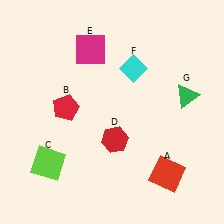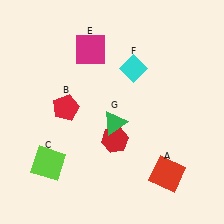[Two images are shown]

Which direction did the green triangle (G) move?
The green triangle (G) moved left.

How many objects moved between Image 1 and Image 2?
1 object moved between the two images.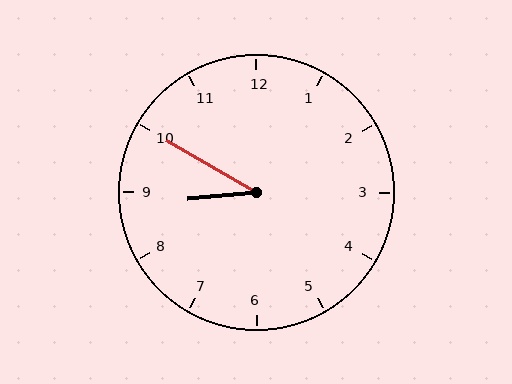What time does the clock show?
8:50.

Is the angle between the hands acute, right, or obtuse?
It is acute.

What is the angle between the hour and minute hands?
Approximately 35 degrees.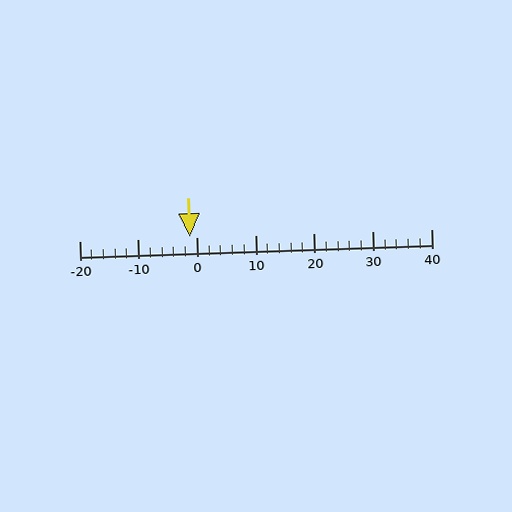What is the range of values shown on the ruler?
The ruler shows values from -20 to 40.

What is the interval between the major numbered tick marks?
The major tick marks are spaced 10 units apart.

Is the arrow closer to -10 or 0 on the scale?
The arrow is closer to 0.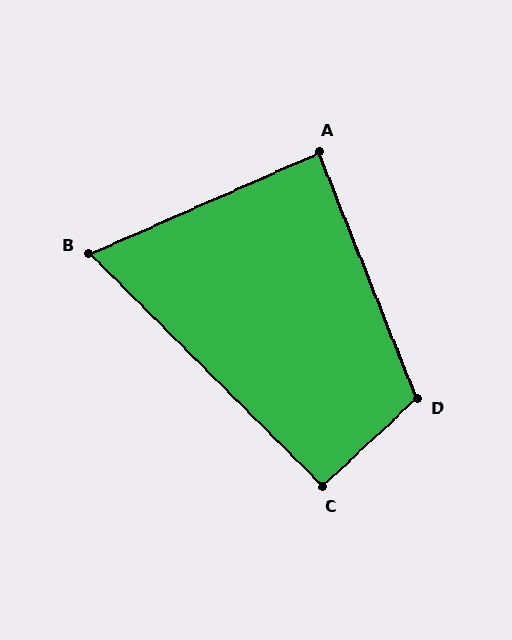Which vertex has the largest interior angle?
D, at approximately 111 degrees.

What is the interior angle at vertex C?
Approximately 92 degrees (approximately right).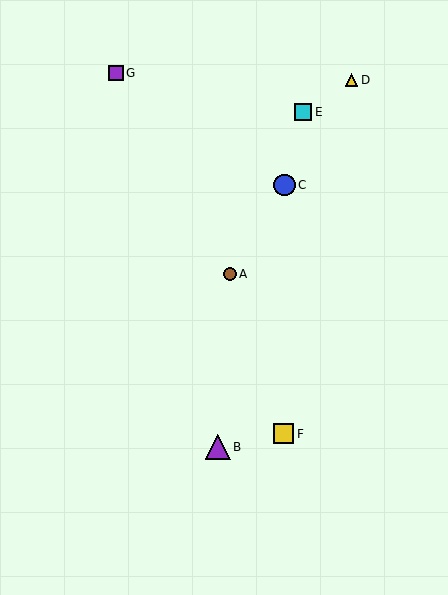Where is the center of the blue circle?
The center of the blue circle is at (285, 185).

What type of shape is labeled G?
Shape G is a purple square.